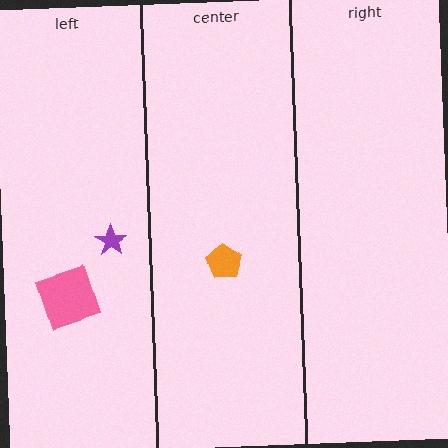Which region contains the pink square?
The left region.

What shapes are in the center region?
The orange pentagon.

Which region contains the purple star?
The left region.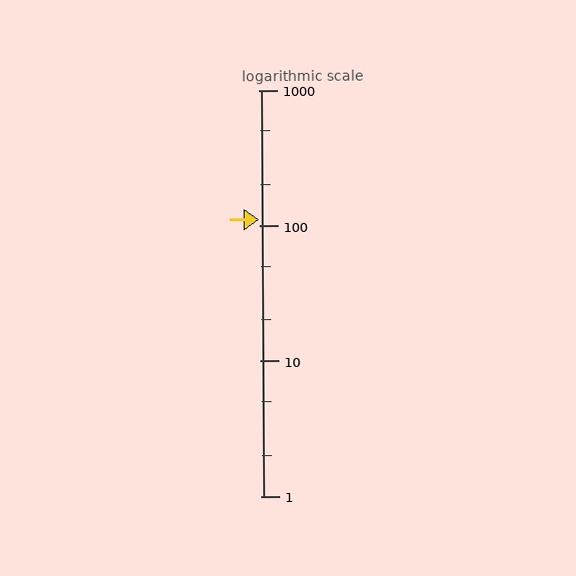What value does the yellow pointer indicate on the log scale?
The pointer indicates approximately 110.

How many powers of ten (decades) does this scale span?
The scale spans 3 decades, from 1 to 1000.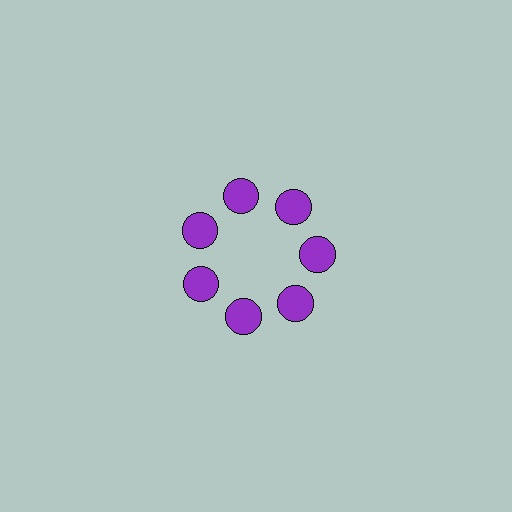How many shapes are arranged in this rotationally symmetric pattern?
There are 7 shapes, arranged in 7 groups of 1.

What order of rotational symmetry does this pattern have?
This pattern has 7-fold rotational symmetry.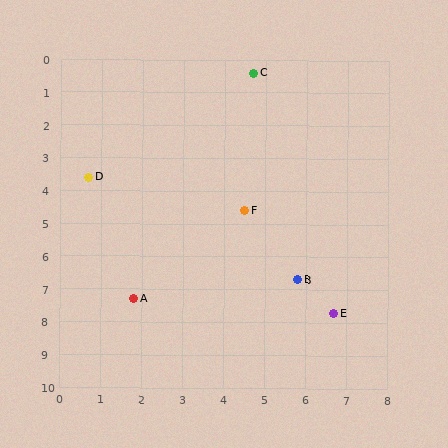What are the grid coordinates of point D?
Point D is at approximately (0.7, 3.6).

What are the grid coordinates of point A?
Point A is at approximately (1.8, 7.3).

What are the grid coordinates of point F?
Point F is at approximately (4.5, 4.6).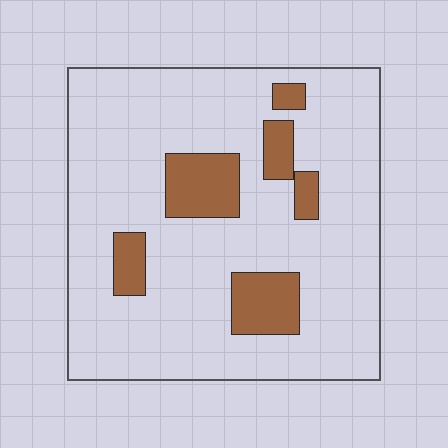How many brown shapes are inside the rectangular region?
6.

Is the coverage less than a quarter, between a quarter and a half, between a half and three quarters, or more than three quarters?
Less than a quarter.